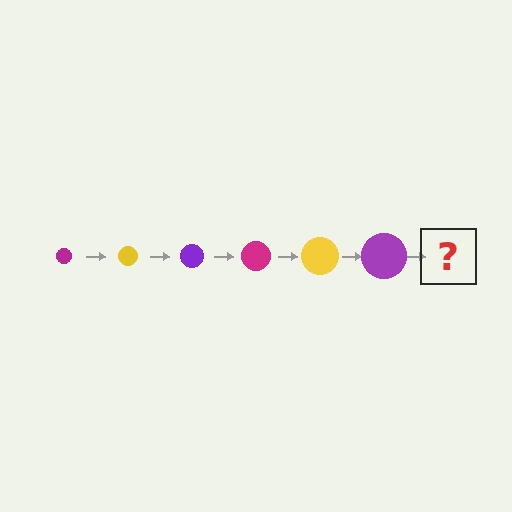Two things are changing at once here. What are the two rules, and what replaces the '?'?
The two rules are that the circle grows larger each step and the color cycles through magenta, yellow, and purple. The '?' should be a magenta circle, larger than the previous one.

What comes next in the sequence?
The next element should be a magenta circle, larger than the previous one.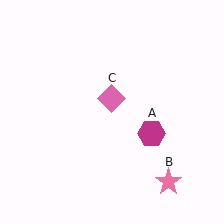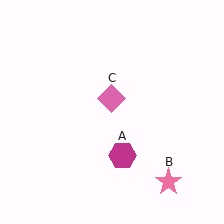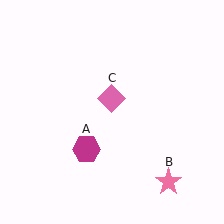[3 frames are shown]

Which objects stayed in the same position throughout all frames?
Pink star (object B) and pink diamond (object C) remained stationary.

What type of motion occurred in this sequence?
The magenta hexagon (object A) rotated clockwise around the center of the scene.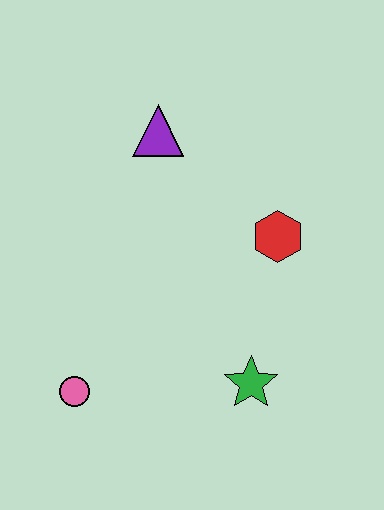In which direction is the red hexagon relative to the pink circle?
The red hexagon is to the right of the pink circle.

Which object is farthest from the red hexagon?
The pink circle is farthest from the red hexagon.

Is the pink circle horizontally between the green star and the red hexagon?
No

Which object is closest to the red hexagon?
The green star is closest to the red hexagon.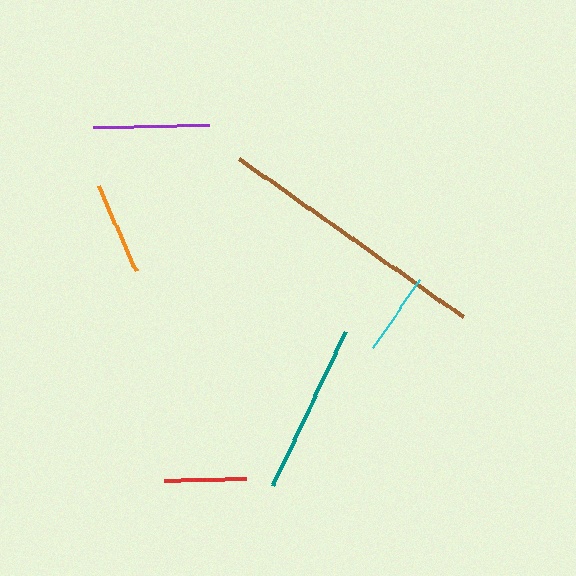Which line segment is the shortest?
The red line is the shortest at approximately 83 pixels.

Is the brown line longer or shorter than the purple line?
The brown line is longer than the purple line.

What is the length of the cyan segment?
The cyan segment is approximately 83 pixels long.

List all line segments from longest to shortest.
From longest to shortest: brown, teal, purple, orange, cyan, red.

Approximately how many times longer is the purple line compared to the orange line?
The purple line is approximately 1.2 times the length of the orange line.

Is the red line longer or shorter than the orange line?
The orange line is longer than the red line.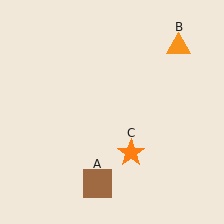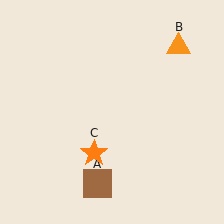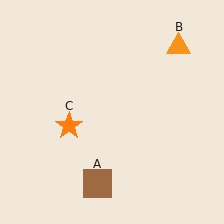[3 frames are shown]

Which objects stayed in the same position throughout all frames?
Brown square (object A) and orange triangle (object B) remained stationary.